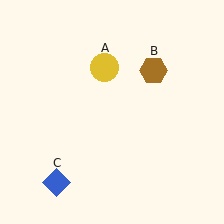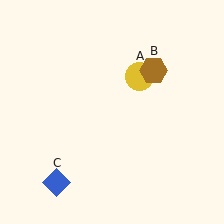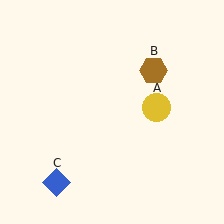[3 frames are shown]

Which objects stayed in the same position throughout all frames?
Brown hexagon (object B) and blue diamond (object C) remained stationary.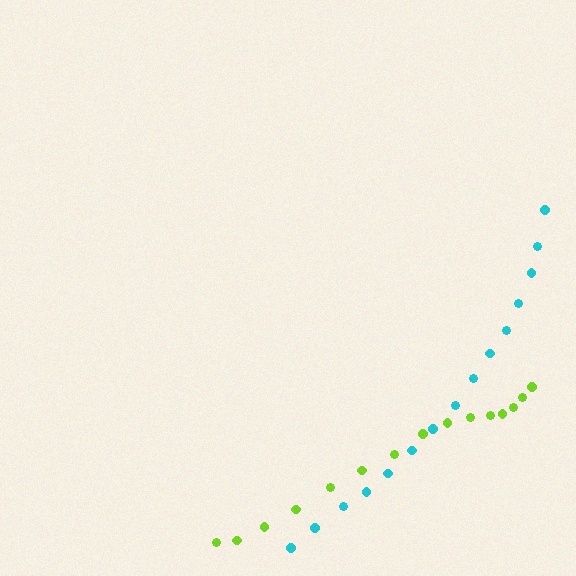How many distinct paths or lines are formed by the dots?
There are 2 distinct paths.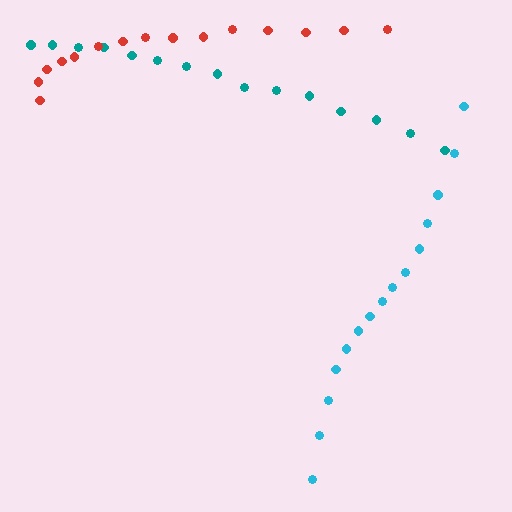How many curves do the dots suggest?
There are 3 distinct paths.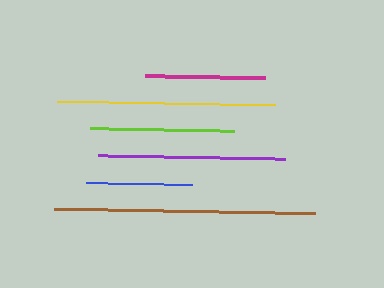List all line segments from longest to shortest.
From longest to shortest: brown, yellow, purple, lime, magenta, blue.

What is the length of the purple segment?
The purple segment is approximately 187 pixels long.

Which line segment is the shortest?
The blue line is the shortest at approximately 106 pixels.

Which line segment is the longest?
The brown line is the longest at approximately 261 pixels.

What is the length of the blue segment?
The blue segment is approximately 106 pixels long.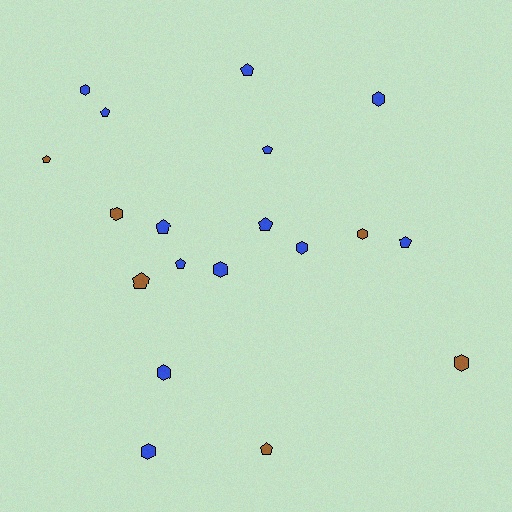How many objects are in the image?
There are 19 objects.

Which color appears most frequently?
Blue, with 13 objects.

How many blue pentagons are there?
There are 7 blue pentagons.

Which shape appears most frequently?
Pentagon, with 10 objects.